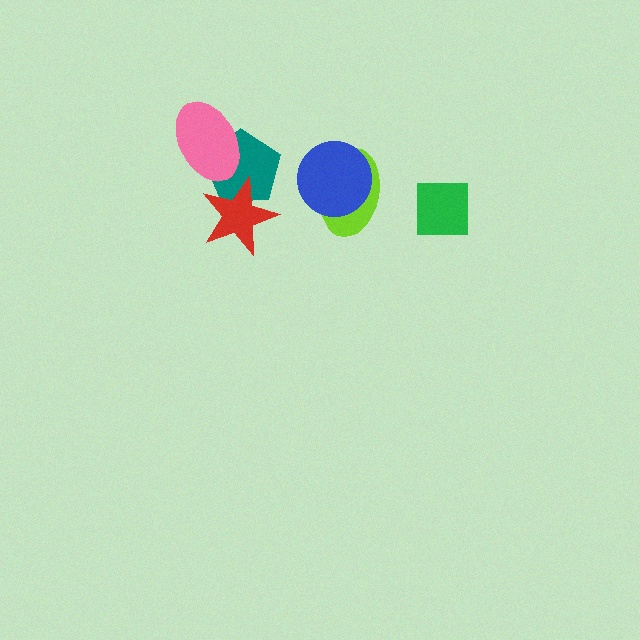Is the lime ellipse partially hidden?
Yes, it is partially covered by another shape.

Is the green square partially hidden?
No, no other shape covers it.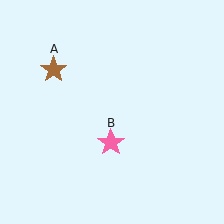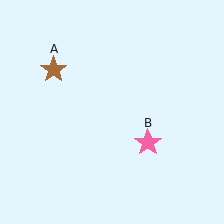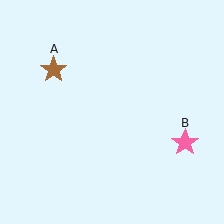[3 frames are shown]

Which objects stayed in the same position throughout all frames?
Brown star (object A) remained stationary.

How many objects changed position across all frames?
1 object changed position: pink star (object B).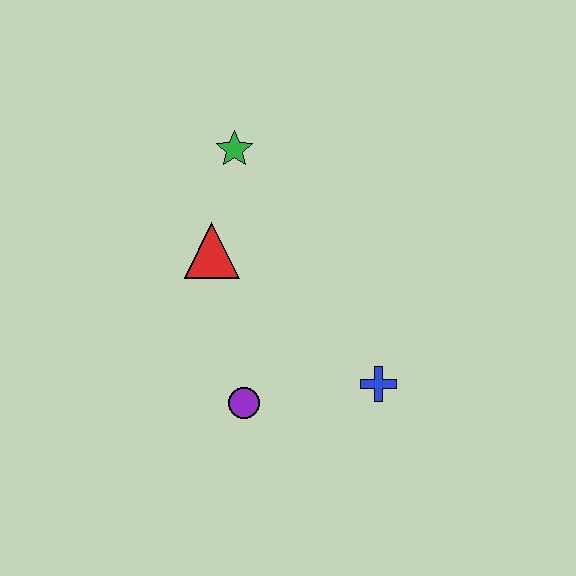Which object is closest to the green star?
The red triangle is closest to the green star.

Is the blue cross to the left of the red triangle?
No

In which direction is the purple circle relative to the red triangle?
The purple circle is below the red triangle.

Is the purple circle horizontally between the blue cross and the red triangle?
Yes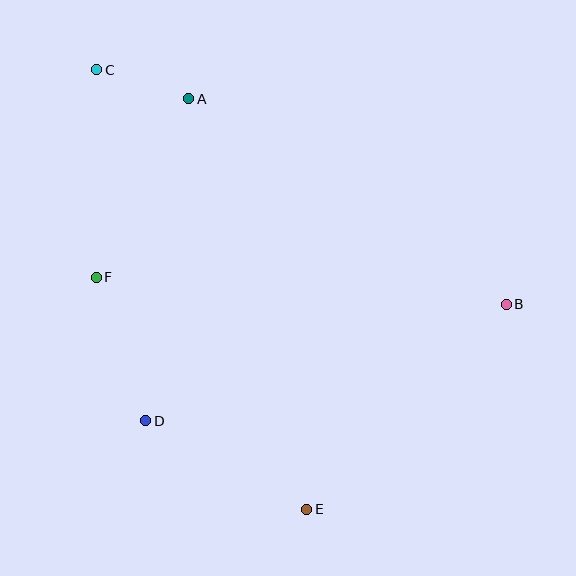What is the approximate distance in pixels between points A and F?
The distance between A and F is approximately 201 pixels.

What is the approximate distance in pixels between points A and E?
The distance between A and E is approximately 427 pixels.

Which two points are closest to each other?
Points A and C are closest to each other.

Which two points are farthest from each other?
Points C and E are farthest from each other.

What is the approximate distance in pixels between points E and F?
The distance between E and F is approximately 313 pixels.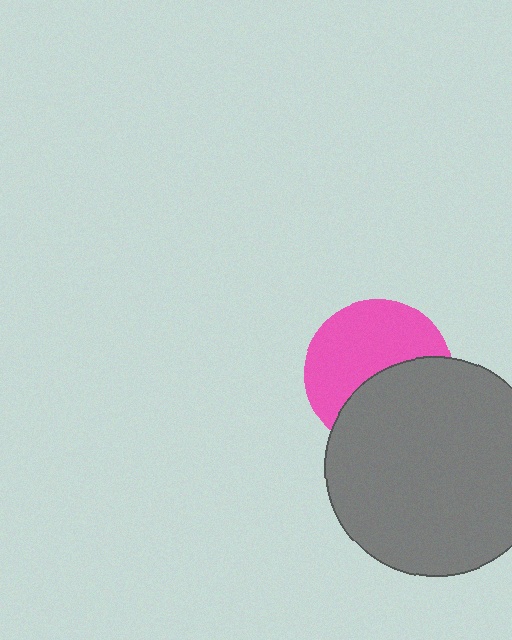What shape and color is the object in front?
The object in front is a gray circle.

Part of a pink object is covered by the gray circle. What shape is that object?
It is a circle.